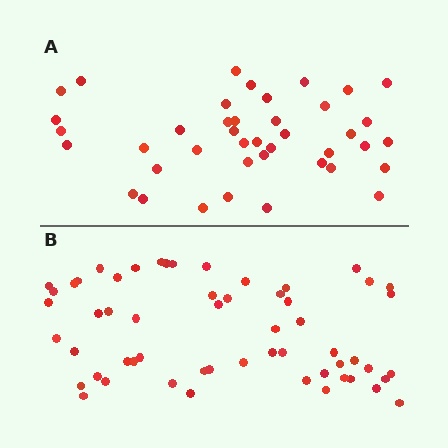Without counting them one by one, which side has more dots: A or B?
Region B (the bottom region) has more dots.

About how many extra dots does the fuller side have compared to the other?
Region B has approximately 15 more dots than region A.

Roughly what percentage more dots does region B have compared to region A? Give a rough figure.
About 40% more.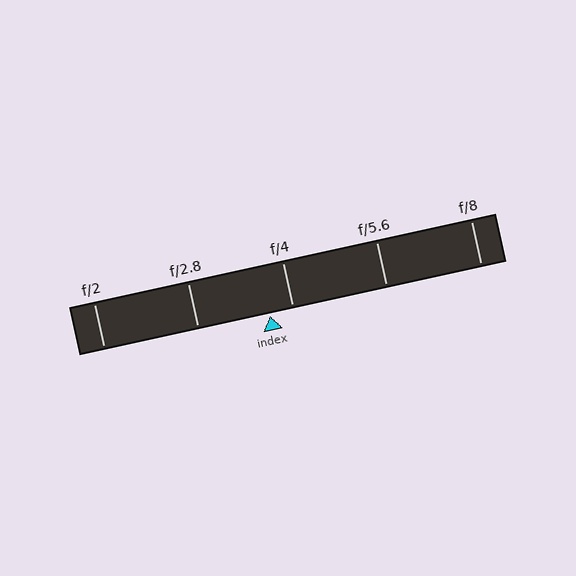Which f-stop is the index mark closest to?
The index mark is closest to f/4.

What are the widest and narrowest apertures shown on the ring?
The widest aperture shown is f/2 and the narrowest is f/8.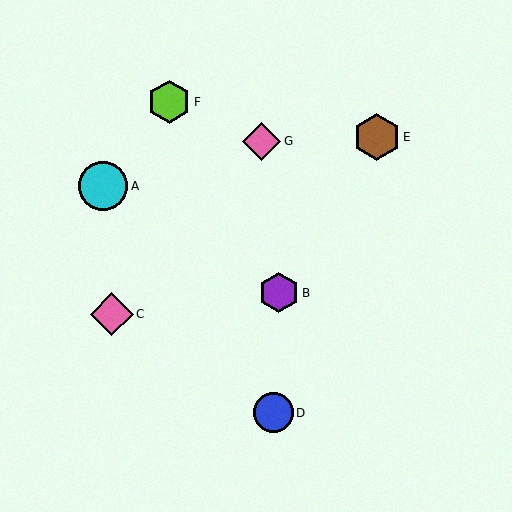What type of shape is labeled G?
Shape G is a pink diamond.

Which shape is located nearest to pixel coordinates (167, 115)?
The lime hexagon (labeled F) at (169, 102) is nearest to that location.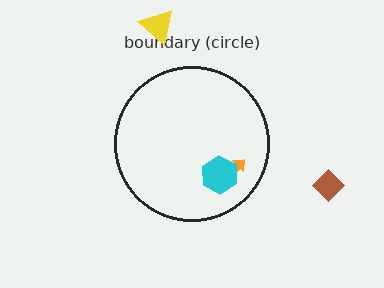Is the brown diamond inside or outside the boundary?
Outside.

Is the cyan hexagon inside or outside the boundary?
Inside.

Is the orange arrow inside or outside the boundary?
Inside.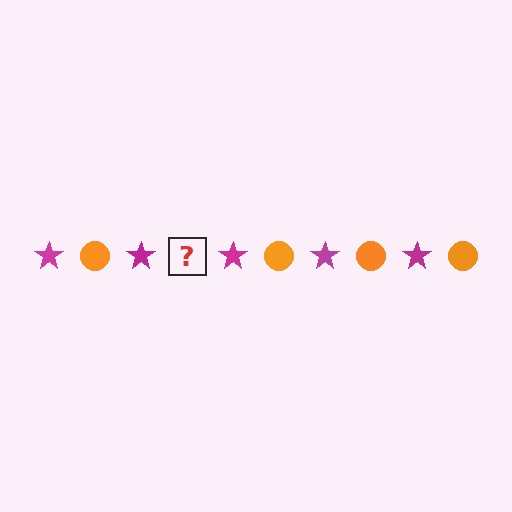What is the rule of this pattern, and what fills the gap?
The rule is that the pattern alternates between magenta star and orange circle. The gap should be filled with an orange circle.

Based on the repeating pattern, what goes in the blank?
The blank should be an orange circle.